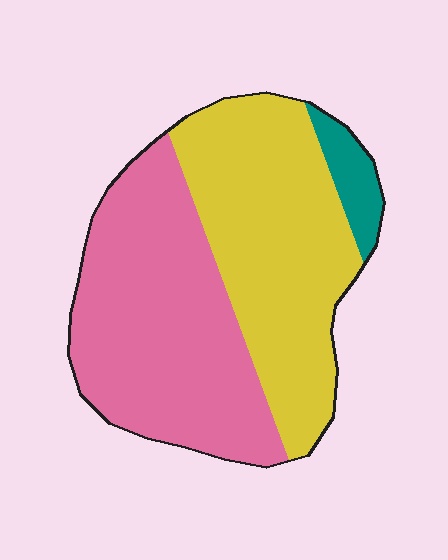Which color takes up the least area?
Teal, at roughly 5%.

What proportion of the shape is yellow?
Yellow covers roughly 45% of the shape.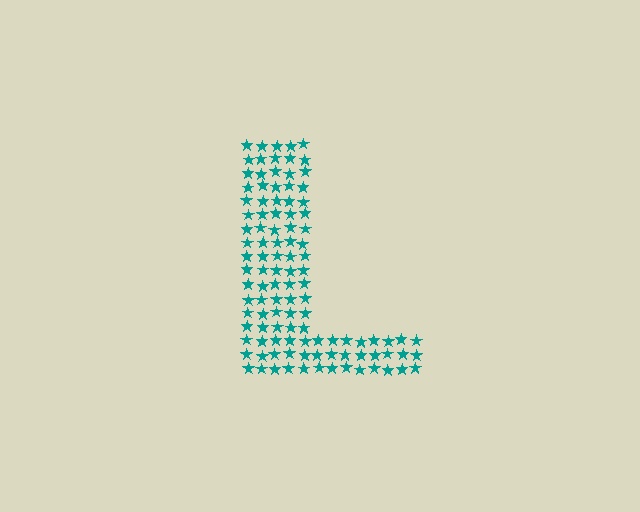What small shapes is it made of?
It is made of small stars.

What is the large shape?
The large shape is the letter L.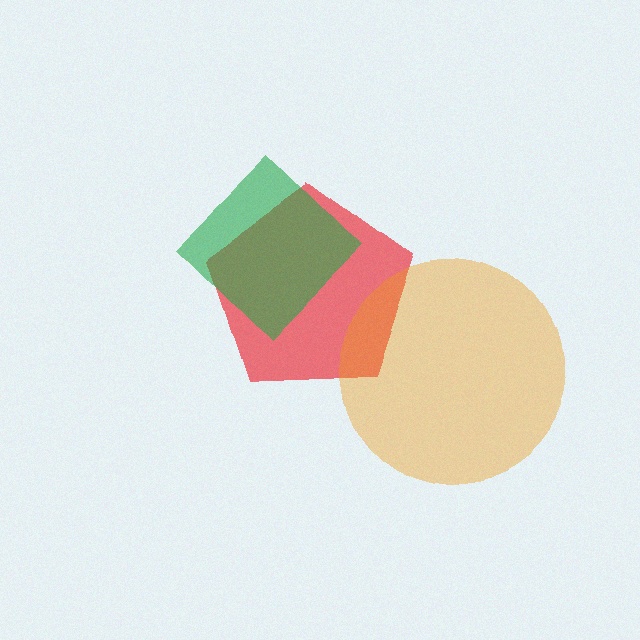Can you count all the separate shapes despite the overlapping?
Yes, there are 3 separate shapes.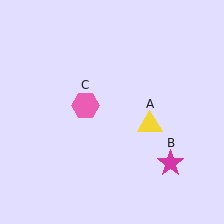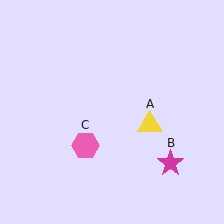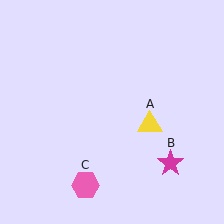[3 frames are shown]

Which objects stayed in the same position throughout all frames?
Yellow triangle (object A) and magenta star (object B) remained stationary.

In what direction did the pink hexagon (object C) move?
The pink hexagon (object C) moved down.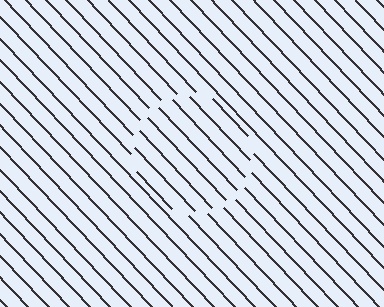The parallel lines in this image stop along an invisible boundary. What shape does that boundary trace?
An illusory circle. The interior of the shape contains the same grating, shifted by half a period — the contour is defined by the phase discontinuity where line-ends from the inner and outer gratings abut.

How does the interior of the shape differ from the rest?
The interior of the shape contains the same grating, shifted by half a period — the contour is defined by the phase discontinuity where line-ends from the inner and outer gratings abut.